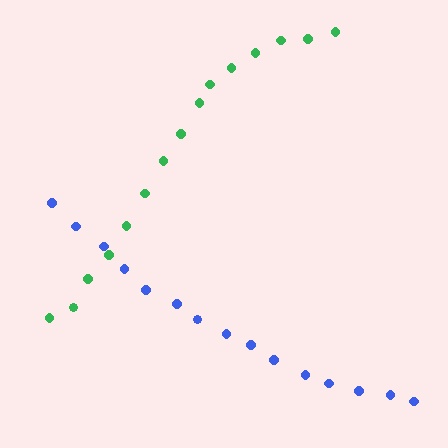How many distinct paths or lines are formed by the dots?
There are 2 distinct paths.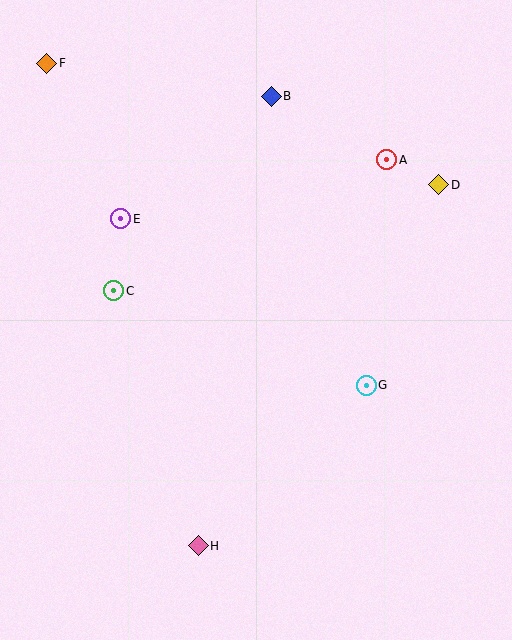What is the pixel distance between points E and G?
The distance between E and G is 297 pixels.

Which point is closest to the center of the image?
Point G at (366, 385) is closest to the center.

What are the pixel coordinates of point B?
Point B is at (271, 96).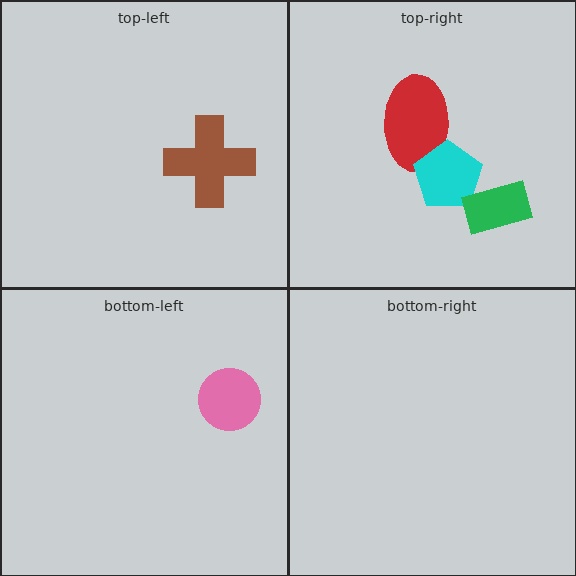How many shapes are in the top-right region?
3.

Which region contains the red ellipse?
The top-right region.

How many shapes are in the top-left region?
1.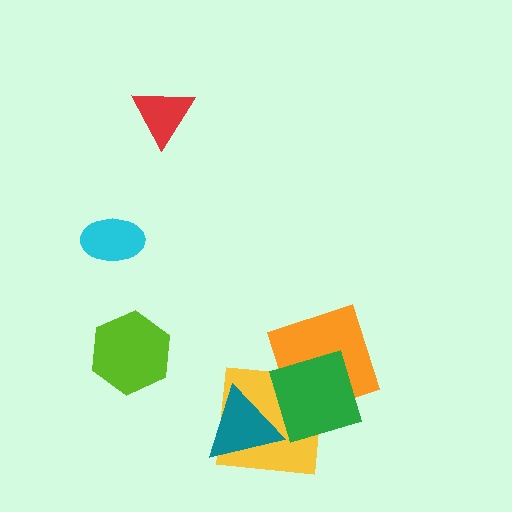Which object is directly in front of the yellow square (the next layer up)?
The teal triangle is directly in front of the yellow square.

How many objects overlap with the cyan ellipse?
0 objects overlap with the cyan ellipse.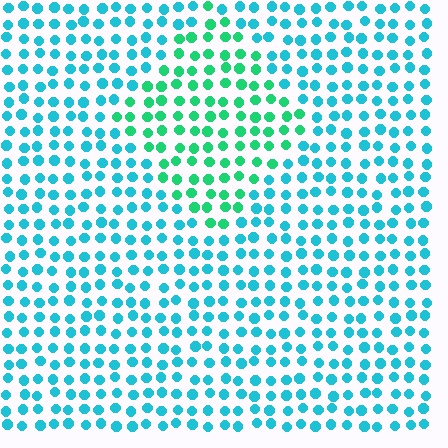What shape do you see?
I see a diamond.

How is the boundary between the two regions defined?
The boundary is defined purely by a slight shift in hue (about 38 degrees). Spacing, size, and orientation are identical on both sides.